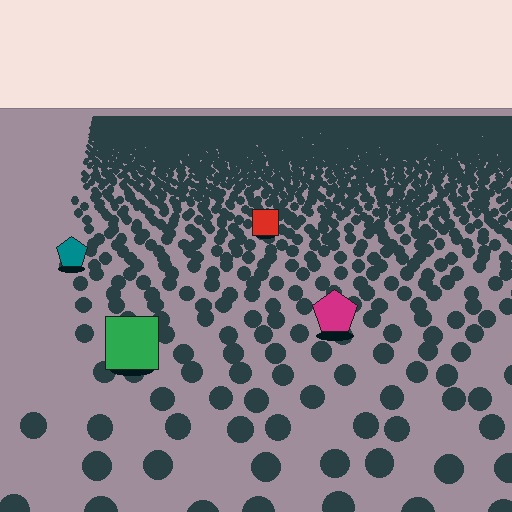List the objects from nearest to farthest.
From nearest to farthest: the green square, the magenta pentagon, the teal pentagon, the red square.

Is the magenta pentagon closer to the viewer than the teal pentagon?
Yes. The magenta pentagon is closer — you can tell from the texture gradient: the ground texture is coarser near it.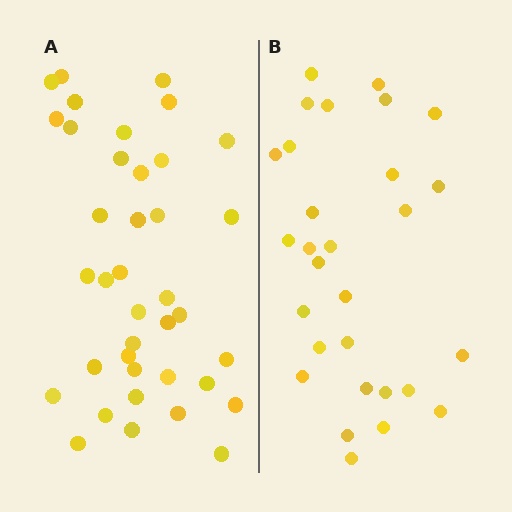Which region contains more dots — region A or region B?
Region A (the left region) has more dots.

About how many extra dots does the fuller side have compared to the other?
Region A has roughly 8 or so more dots than region B.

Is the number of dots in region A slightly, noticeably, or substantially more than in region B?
Region A has noticeably more, but not dramatically so. The ratio is roughly 1.3 to 1.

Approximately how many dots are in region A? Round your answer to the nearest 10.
About 40 dots. (The exact count is 38, which rounds to 40.)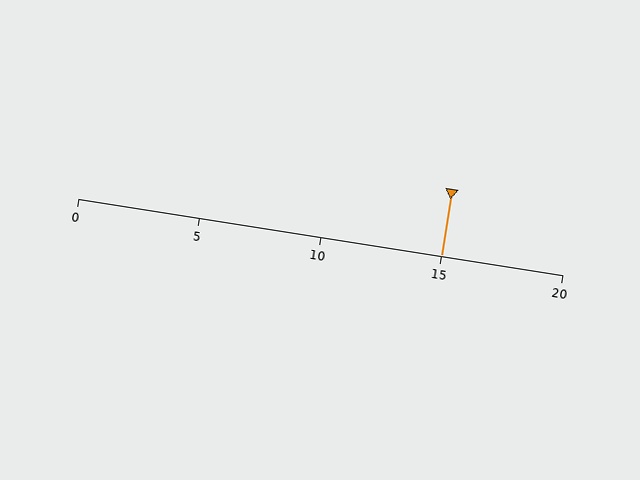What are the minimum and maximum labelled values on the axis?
The axis runs from 0 to 20.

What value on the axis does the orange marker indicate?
The marker indicates approximately 15.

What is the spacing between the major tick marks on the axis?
The major ticks are spaced 5 apart.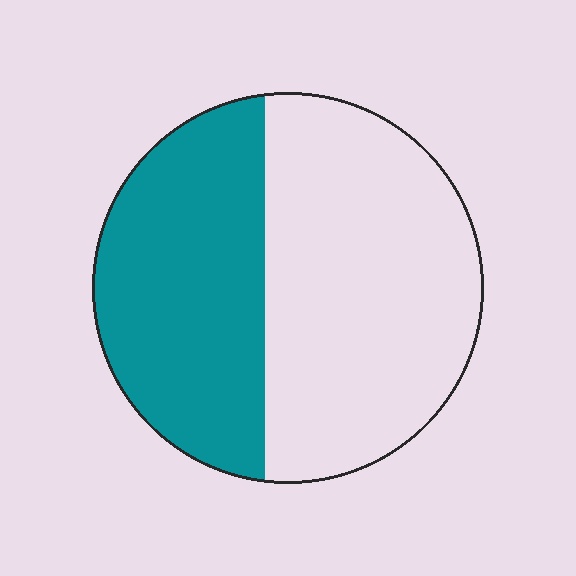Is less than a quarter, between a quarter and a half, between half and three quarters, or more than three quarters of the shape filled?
Between a quarter and a half.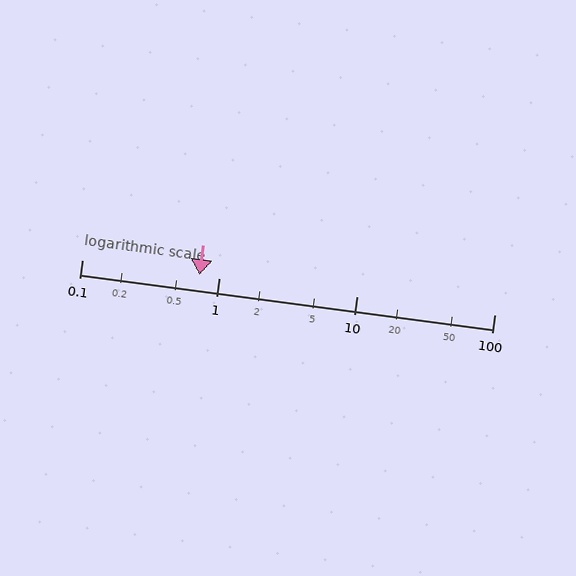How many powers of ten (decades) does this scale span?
The scale spans 3 decades, from 0.1 to 100.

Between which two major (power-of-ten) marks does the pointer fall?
The pointer is between 0.1 and 1.